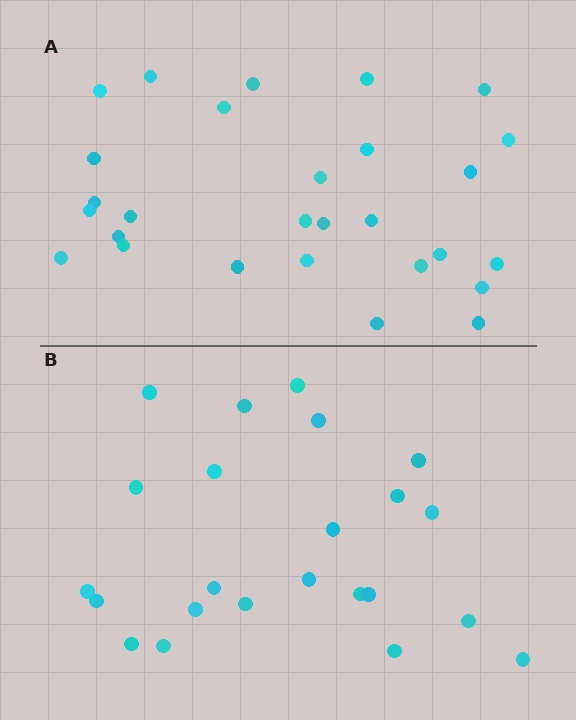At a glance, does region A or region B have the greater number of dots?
Region A (the top region) has more dots.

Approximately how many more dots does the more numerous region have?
Region A has about 5 more dots than region B.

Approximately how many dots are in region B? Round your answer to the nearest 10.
About 20 dots. (The exact count is 23, which rounds to 20.)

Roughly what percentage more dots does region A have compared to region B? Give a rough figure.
About 20% more.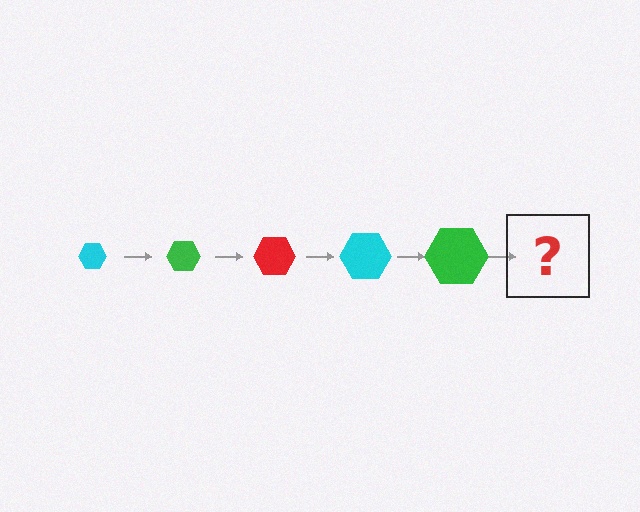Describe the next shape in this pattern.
It should be a red hexagon, larger than the previous one.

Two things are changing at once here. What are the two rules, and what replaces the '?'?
The two rules are that the hexagon grows larger each step and the color cycles through cyan, green, and red. The '?' should be a red hexagon, larger than the previous one.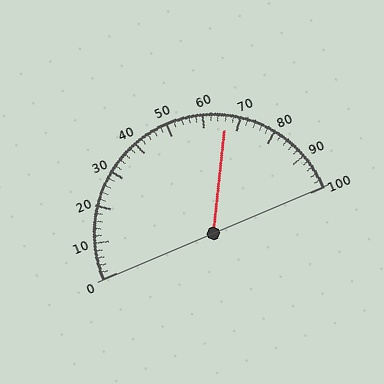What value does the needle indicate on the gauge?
The needle indicates approximately 66.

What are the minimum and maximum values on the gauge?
The gauge ranges from 0 to 100.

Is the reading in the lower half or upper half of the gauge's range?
The reading is in the upper half of the range (0 to 100).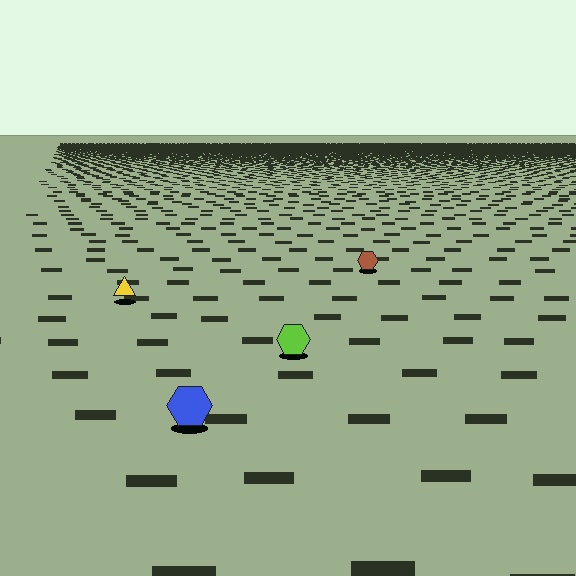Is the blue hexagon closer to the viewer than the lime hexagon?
Yes. The blue hexagon is closer — you can tell from the texture gradient: the ground texture is coarser near it.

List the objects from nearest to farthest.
From nearest to farthest: the blue hexagon, the lime hexagon, the yellow triangle, the brown hexagon.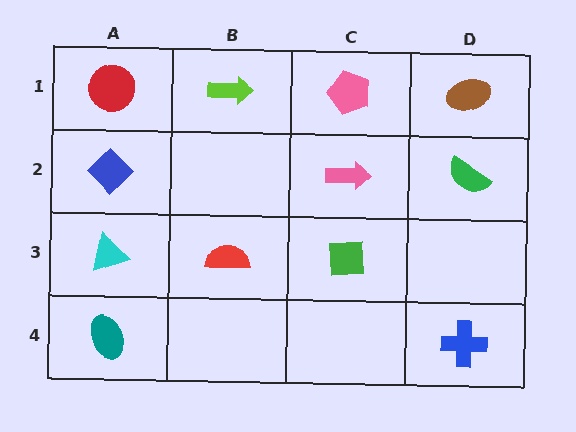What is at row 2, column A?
A blue diamond.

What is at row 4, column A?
A teal ellipse.